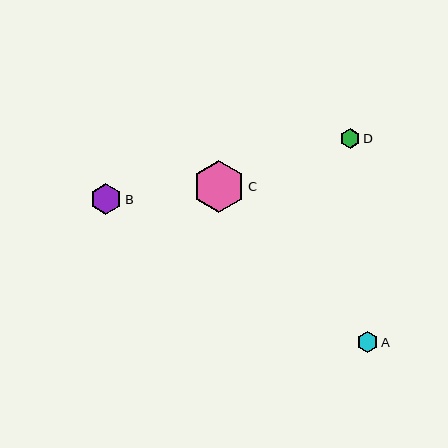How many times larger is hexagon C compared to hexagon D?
Hexagon C is approximately 2.7 times the size of hexagon D.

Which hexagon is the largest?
Hexagon C is the largest with a size of approximately 52 pixels.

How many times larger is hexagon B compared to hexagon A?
Hexagon B is approximately 1.5 times the size of hexagon A.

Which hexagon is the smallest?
Hexagon D is the smallest with a size of approximately 20 pixels.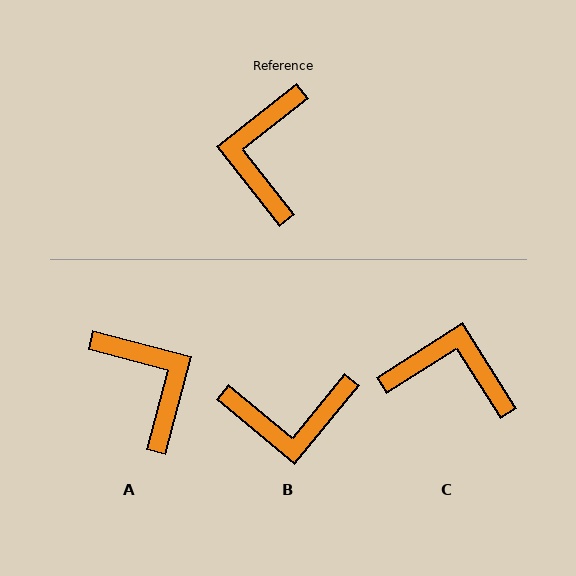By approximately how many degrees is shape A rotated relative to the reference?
Approximately 143 degrees clockwise.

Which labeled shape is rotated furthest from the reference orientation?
A, about 143 degrees away.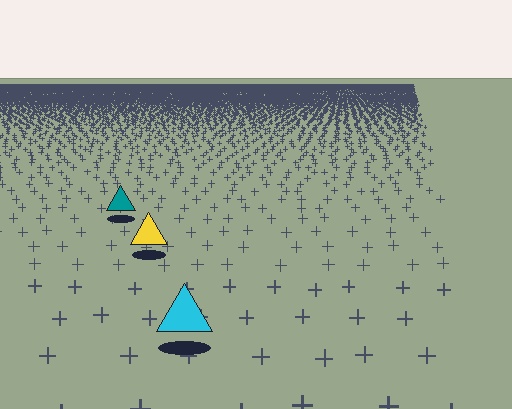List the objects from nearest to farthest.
From nearest to farthest: the cyan triangle, the yellow triangle, the teal triangle.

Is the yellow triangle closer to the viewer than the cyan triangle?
No. The cyan triangle is closer — you can tell from the texture gradient: the ground texture is coarser near it.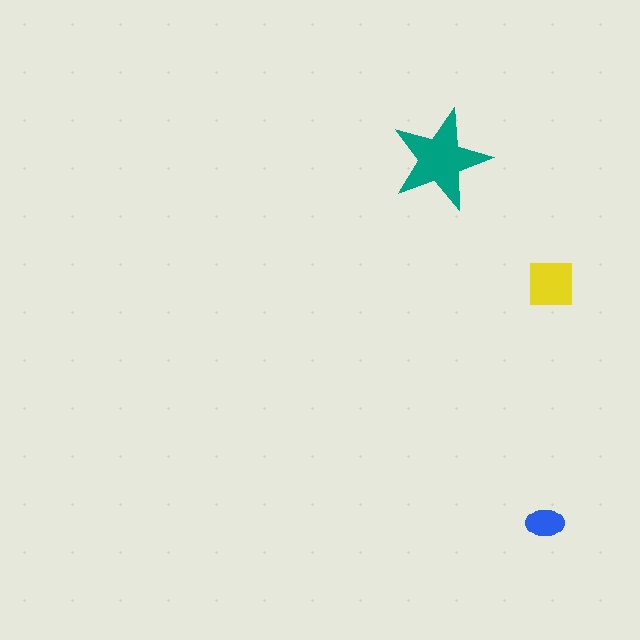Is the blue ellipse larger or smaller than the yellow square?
Smaller.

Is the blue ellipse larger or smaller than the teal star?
Smaller.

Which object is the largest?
The teal star.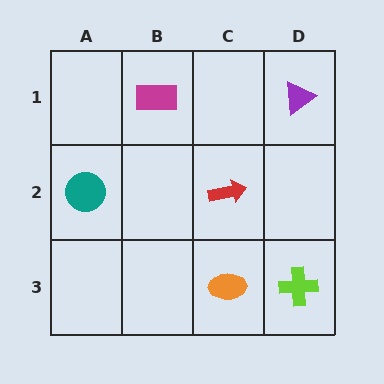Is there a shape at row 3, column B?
No, that cell is empty.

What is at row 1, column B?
A magenta rectangle.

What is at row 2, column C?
A red arrow.